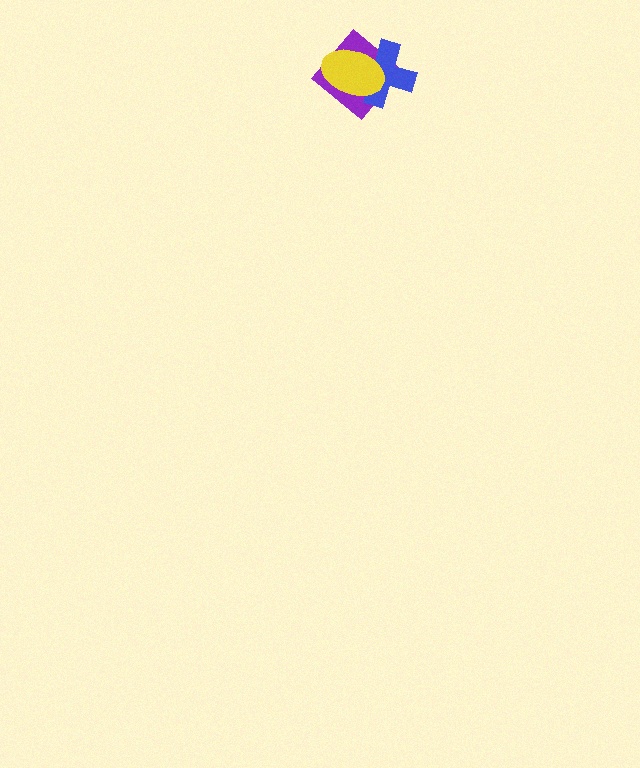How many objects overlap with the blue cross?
2 objects overlap with the blue cross.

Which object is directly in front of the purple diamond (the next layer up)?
The blue cross is directly in front of the purple diamond.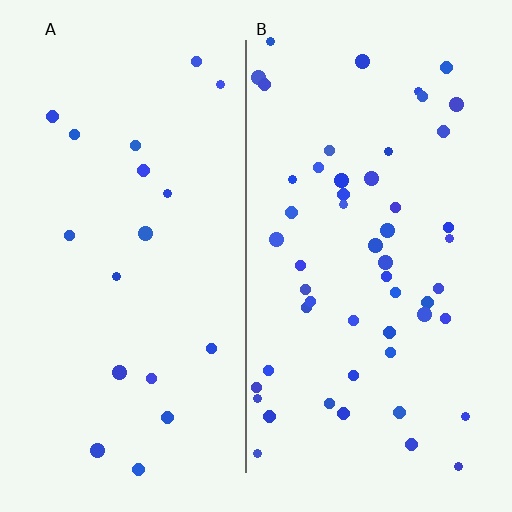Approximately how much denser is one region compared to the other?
Approximately 2.8× — region B over region A.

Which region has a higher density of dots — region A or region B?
B (the right).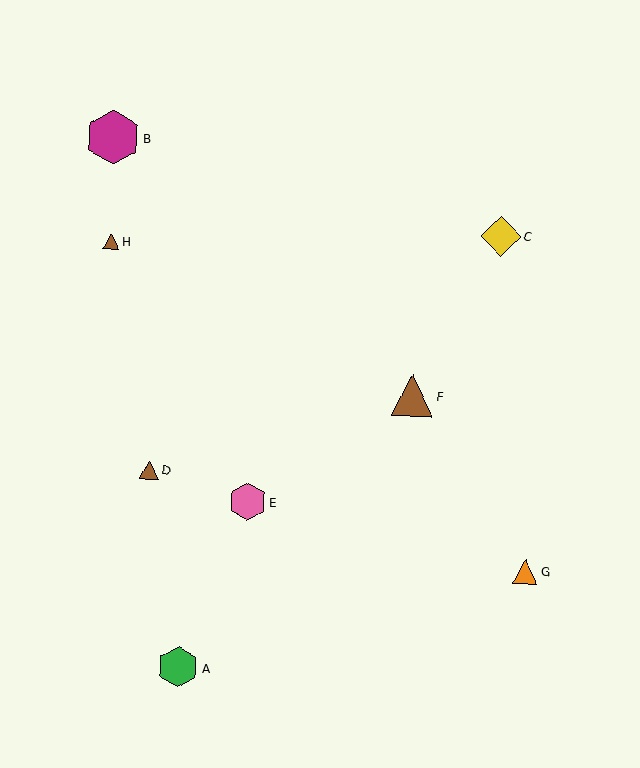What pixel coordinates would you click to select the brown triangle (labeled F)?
Click at (413, 395) to select the brown triangle F.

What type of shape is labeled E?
Shape E is a pink hexagon.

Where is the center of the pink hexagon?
The center of the pink hexagon is at (248, 502).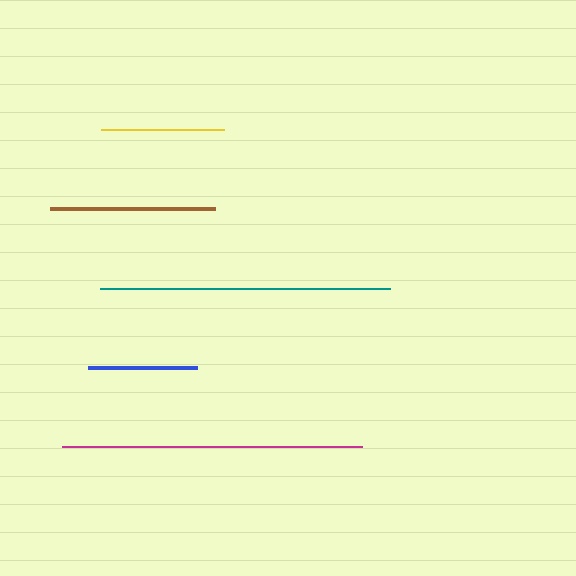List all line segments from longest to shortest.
From longest to shortest: magenta, teal, brown, yellow, blue.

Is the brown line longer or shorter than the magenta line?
The magenta line is longer than the brown line.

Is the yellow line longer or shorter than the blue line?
The yellow line is longer than the blue line.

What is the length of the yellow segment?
The yellow segment is approximately 123 pixels long.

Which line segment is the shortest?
The blue line is the shortest at approximately 109 pixels.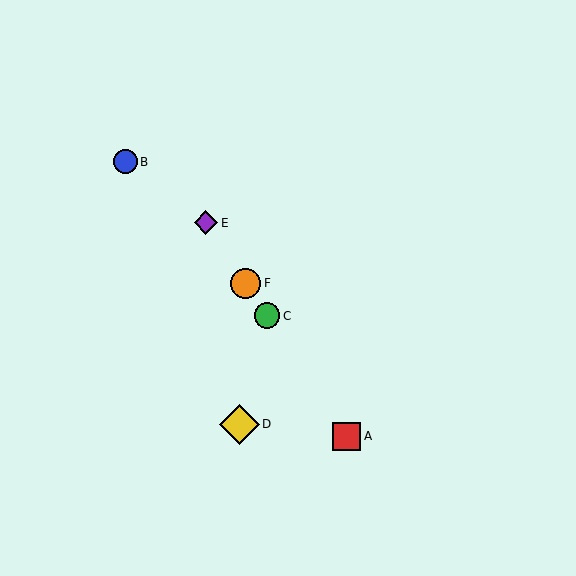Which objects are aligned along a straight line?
Objects A, C, E, F are aligned along a straight line.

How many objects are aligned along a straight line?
4 objects (A, C, E, F) are aligned along a straight line.